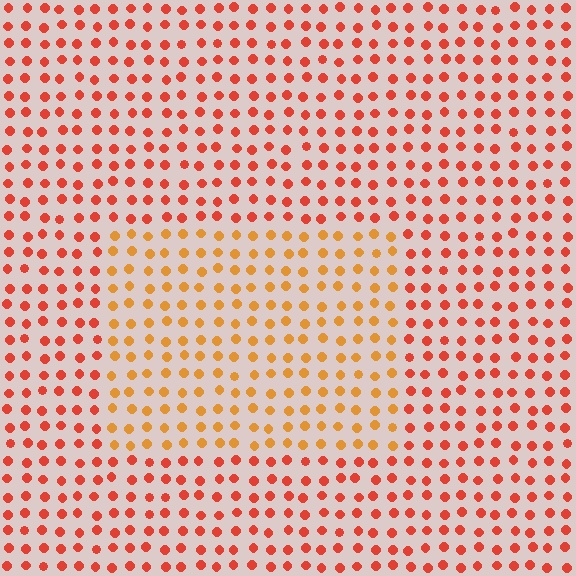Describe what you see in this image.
The image is filled with small red elements in a uniform arrangement. A rectangle-shaped region is visible where the elements are tinted to a slightly different hue, forming a subtle color boundary.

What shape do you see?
I see a rectangle.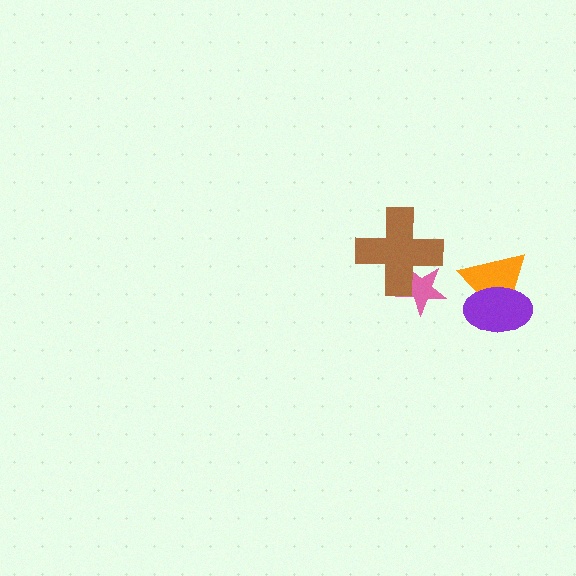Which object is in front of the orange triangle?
The purple ellipse is in front of the orange triangle.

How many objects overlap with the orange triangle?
1 object overlaps with the orange triangle.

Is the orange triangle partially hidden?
Yes, it is partially covered by another shape.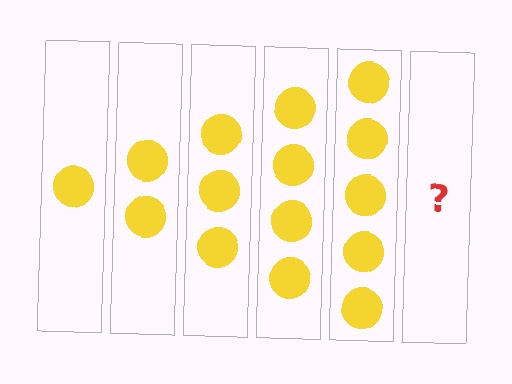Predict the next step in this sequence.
The next step is 6 circles.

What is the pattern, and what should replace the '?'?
The pattern is that each step adds one more circle. The '?' should be 6 circles.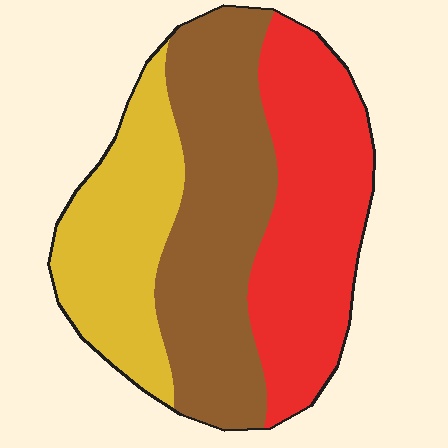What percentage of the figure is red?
Red takes up about one third (1/3) of the figure.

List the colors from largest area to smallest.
From largest to smallest: brown, red, yellow.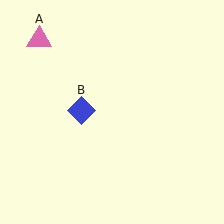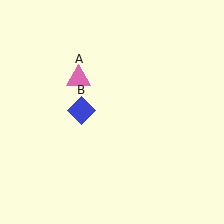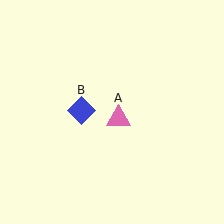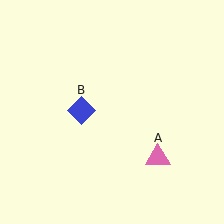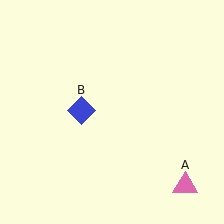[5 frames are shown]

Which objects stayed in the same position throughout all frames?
Blue diamond (object B) remained stationary.